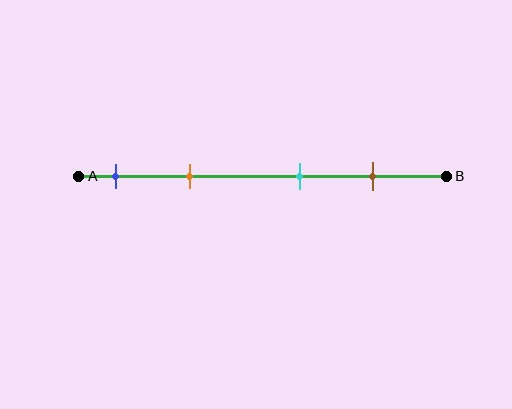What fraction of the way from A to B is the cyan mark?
The cyan mark is approximately 60% (0.6) of the way from A to B.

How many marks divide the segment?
There are 4 marks dividing the segment.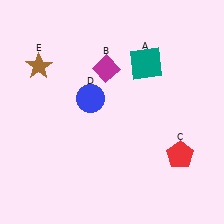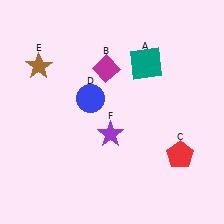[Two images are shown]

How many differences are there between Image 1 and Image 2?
There is 1 difference between the two images.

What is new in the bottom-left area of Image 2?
A purple star (F) was added in the bottom-left area of Image 2.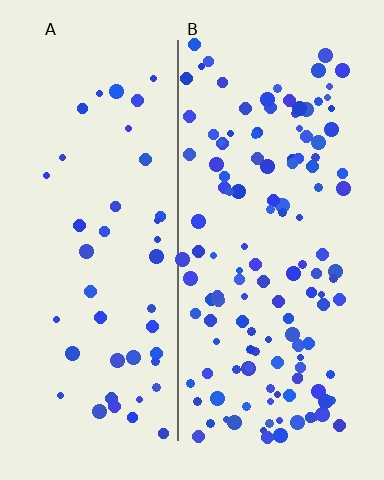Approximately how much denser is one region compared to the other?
Approximately 2.9× — region B over region A.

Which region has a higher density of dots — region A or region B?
B (the right).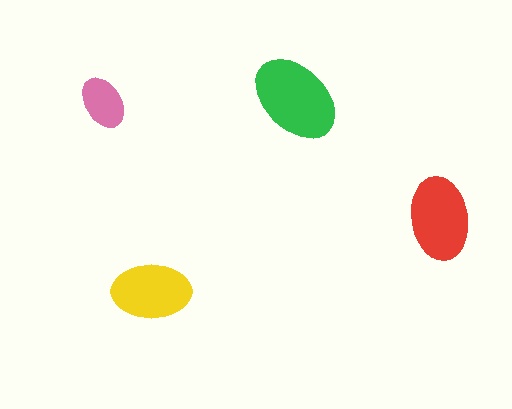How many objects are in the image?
There are 4 objects in the image.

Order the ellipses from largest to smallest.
the green one, the red one, the yellow one, the pink one.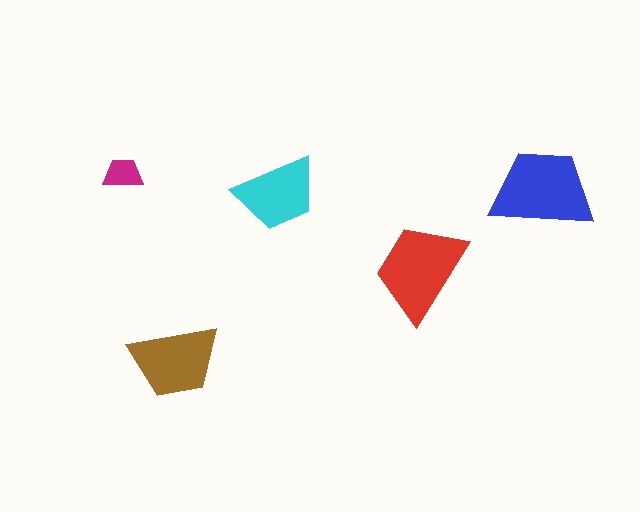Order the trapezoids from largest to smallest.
the blue one, the red one, the brown one, the cyan one, the magenta one.